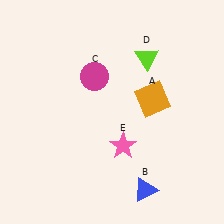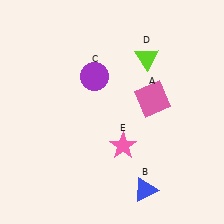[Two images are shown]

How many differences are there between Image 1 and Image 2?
There are 2 differences between the two images.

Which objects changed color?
A changed from orange to pink. C changed from magenta to purple.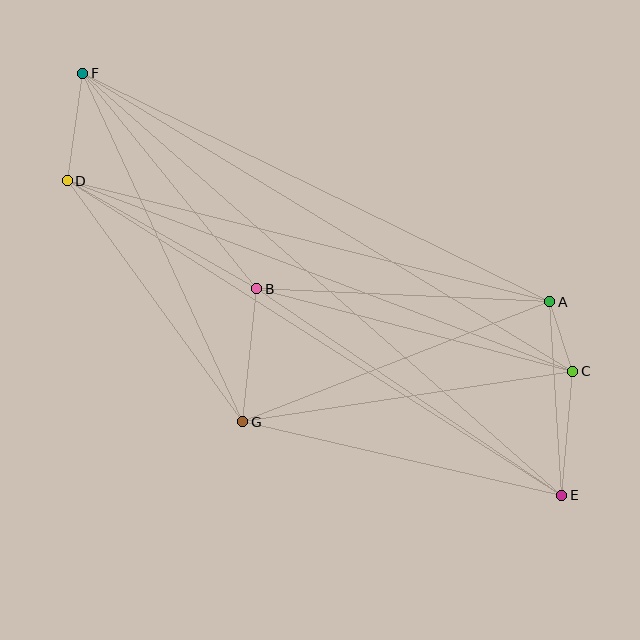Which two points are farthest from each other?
Points E and F are farthest from each other.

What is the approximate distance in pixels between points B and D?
The distance between B and D is approximately 218 pixels.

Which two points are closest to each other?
Points A and C are closest to each other.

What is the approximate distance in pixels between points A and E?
The distance between A and E is approximately 194 pixels.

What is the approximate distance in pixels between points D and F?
The distance between D and F is approximately 109 pixels.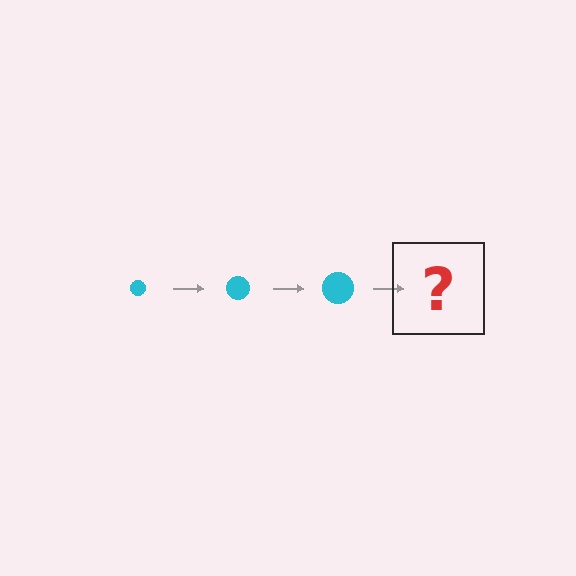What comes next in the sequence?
The next element should be a cyan circle, larger than the previous one.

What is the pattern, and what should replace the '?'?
The pattern is that the circle gets progressively larger each step. The '?' should be a cyan circle, larger than the previous one.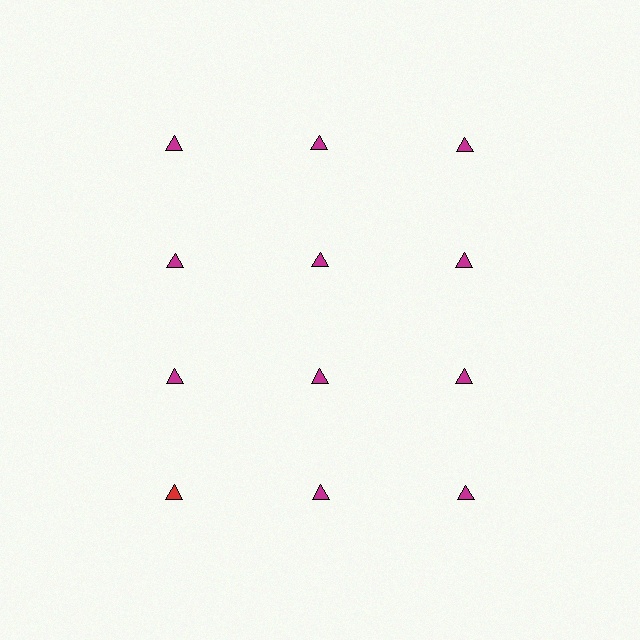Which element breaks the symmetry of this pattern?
The red triangle in the fourth row, leftmost column breaks the symmetry. All other shapes are magenta triangles.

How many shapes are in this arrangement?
There are 12 shapes arranged in a grid pattern.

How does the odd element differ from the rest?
It has a different color: red instead of magenta.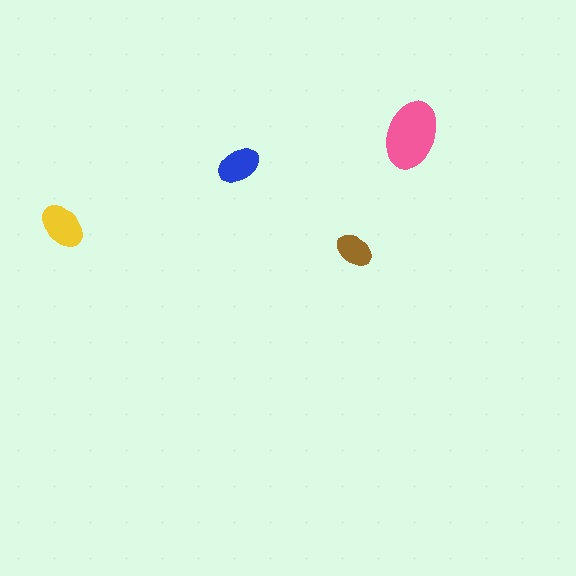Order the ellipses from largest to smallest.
the pink one, the yellow one, the blue one, the brown one.